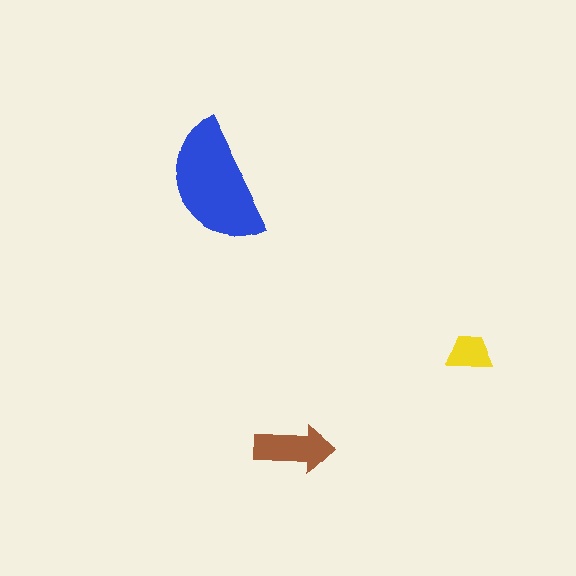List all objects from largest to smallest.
The blue semicircle, the brown arrow, the yellow trapezoid.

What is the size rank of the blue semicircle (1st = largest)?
1st.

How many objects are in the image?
There are 3 objects in the image.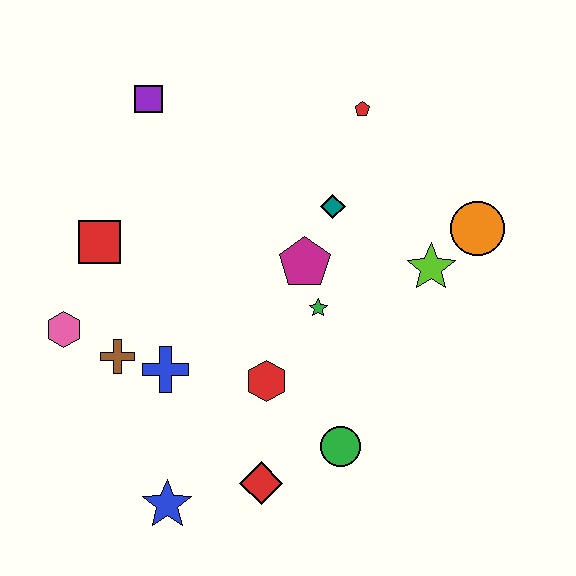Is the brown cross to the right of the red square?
Yes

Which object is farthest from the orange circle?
The pink hexagon is farthest from the orange circle.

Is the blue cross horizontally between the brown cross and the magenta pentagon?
Yes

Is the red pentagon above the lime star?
Yes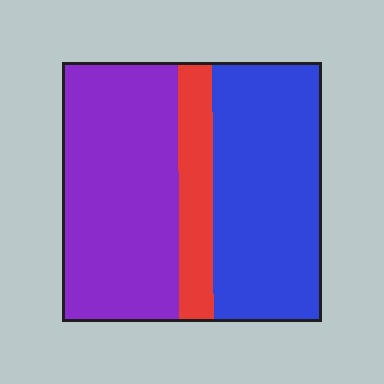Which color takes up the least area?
Red, at roughly 15%.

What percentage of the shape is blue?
Blue covers 42% of the shape.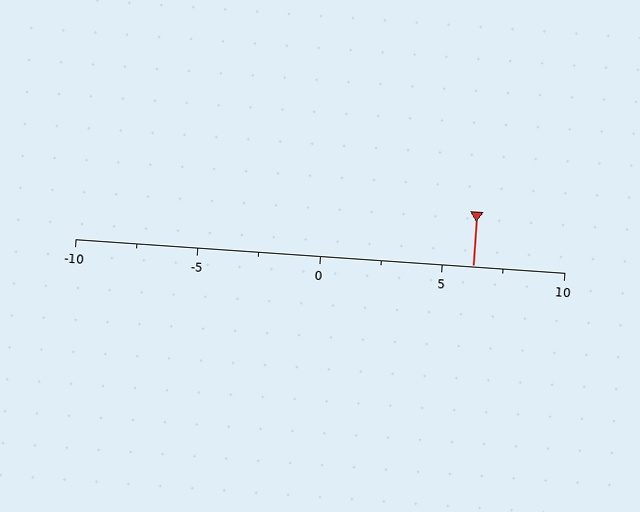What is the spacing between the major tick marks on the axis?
The major ticks are spaced 5 apart.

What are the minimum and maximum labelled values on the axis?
The axis runs from -10 to 10.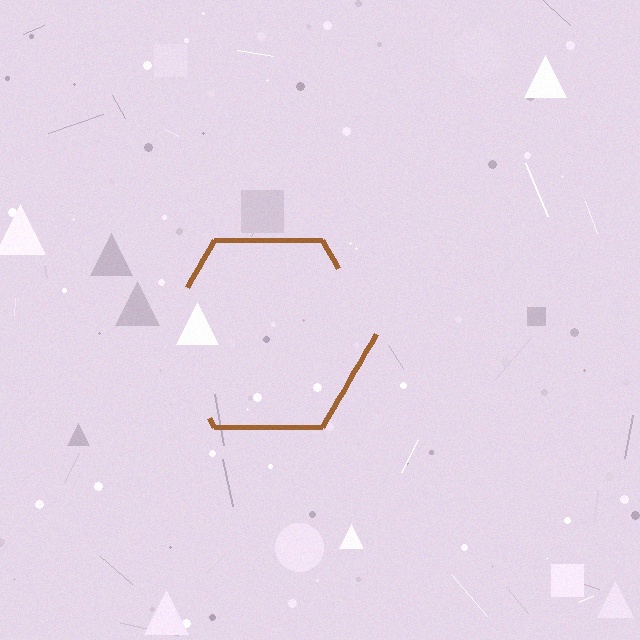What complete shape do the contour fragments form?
The contour fragments form a hexagon.